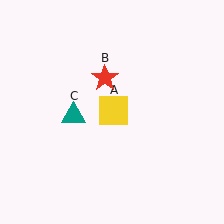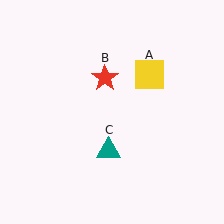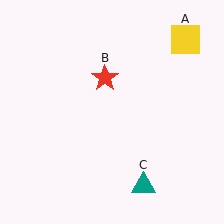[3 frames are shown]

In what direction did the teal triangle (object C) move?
The teal triangle (object C) moved down and to the right.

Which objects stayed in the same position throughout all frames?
Red star (object B) remained stationary.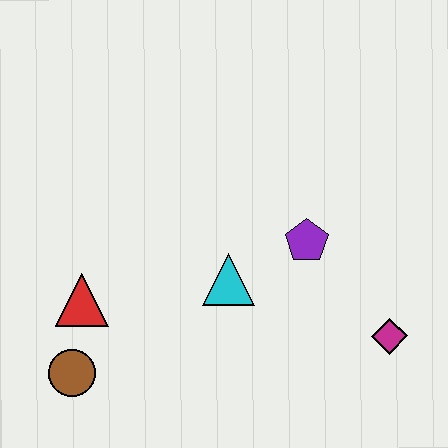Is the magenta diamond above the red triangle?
No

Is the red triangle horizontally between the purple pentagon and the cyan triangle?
No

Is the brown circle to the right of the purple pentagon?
No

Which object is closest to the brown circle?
The red triangle is closest to the brown circle.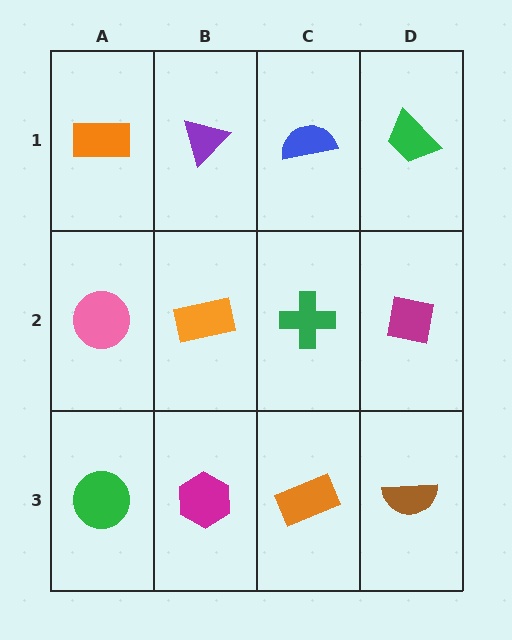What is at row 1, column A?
An orange rectangle.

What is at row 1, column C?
A blue semicircle.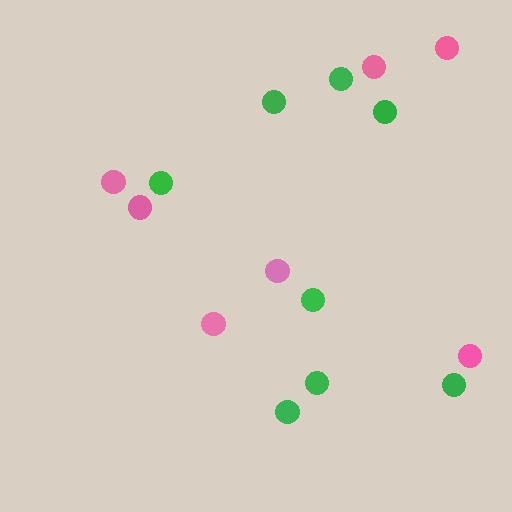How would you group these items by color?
There are 2 groups: one group of green circles (8) and one group of pink circles (7).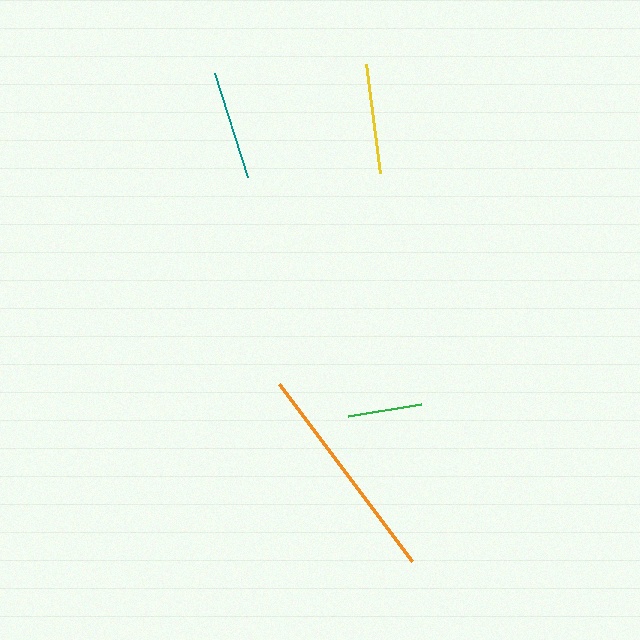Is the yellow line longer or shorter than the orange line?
The orange line is longer than the yellow line.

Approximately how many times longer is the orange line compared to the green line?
The orange line is approximately 3.0 times the length of the green line.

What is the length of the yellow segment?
The yellow segment is approximately 109 pixels long.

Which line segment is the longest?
The orange line is the longest at approximately 222 pixels.